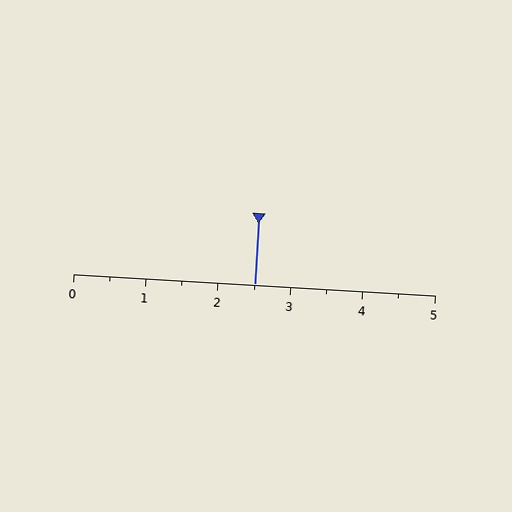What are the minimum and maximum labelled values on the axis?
The axis runs from 0 to 5.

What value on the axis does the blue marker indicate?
The marker indicates approximately 2.5.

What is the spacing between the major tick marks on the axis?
The major ticks are spaced 1 apart.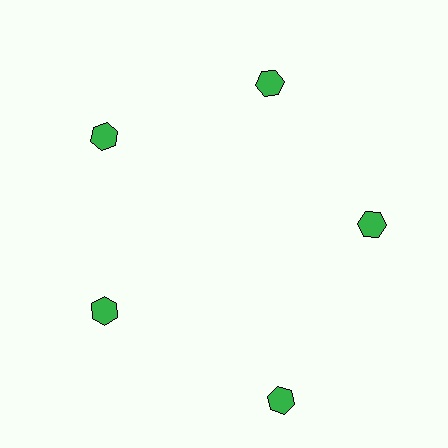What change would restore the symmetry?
The symmetry would be restored by moving it inward, back onto the ring so that all 5 hexagons sit at equal angles and equal distance from the center.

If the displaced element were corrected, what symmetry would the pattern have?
It would have 5-fold rotational symmetry — the pattern would map onto itself every 72 degrees.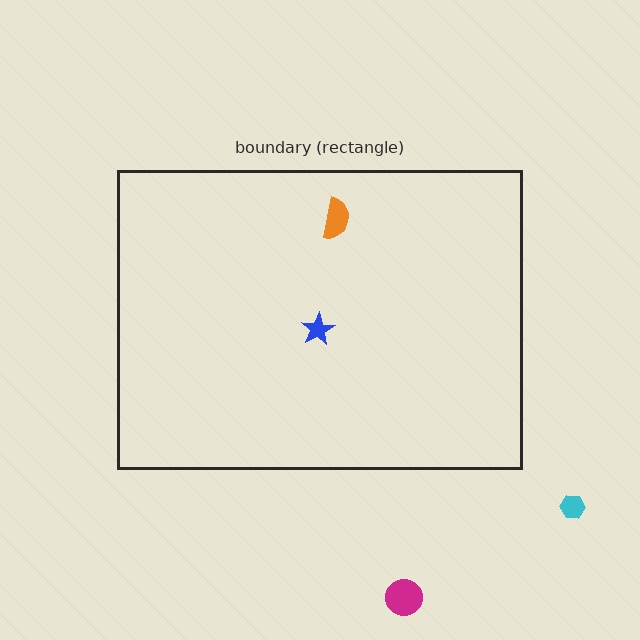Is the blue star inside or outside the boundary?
Inside.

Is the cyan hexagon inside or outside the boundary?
Outside.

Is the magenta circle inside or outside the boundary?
Outside.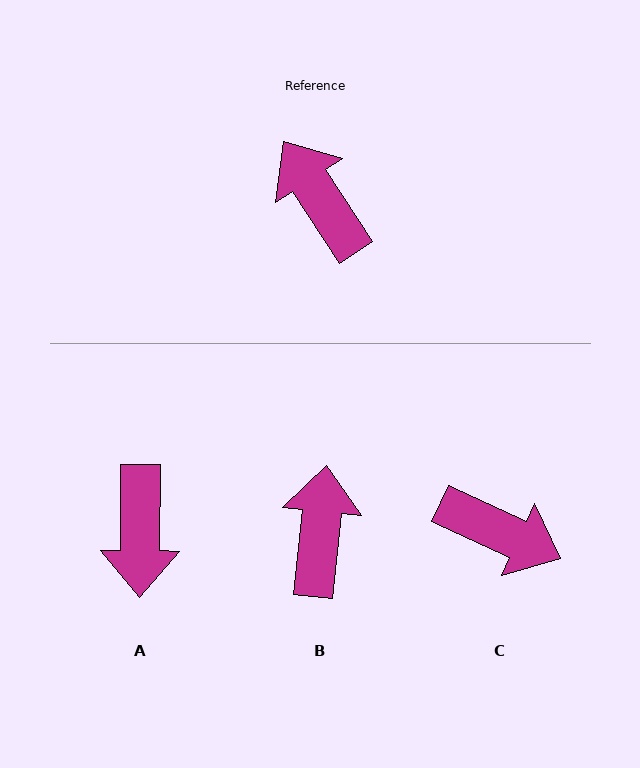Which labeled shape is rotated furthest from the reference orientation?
C, about 148 degrees away.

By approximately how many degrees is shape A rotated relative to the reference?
Approximately 146 degrees counter-clockwise.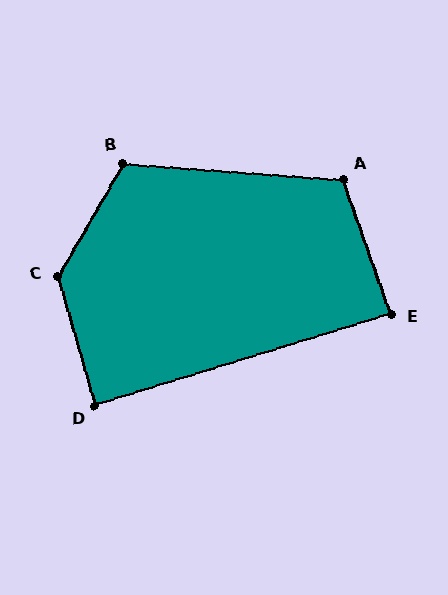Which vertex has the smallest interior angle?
E, at approximately 88 degrees.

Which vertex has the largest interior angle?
C, at approximately 133 degrees.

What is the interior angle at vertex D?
Approximately 89 degrees (approximately right).